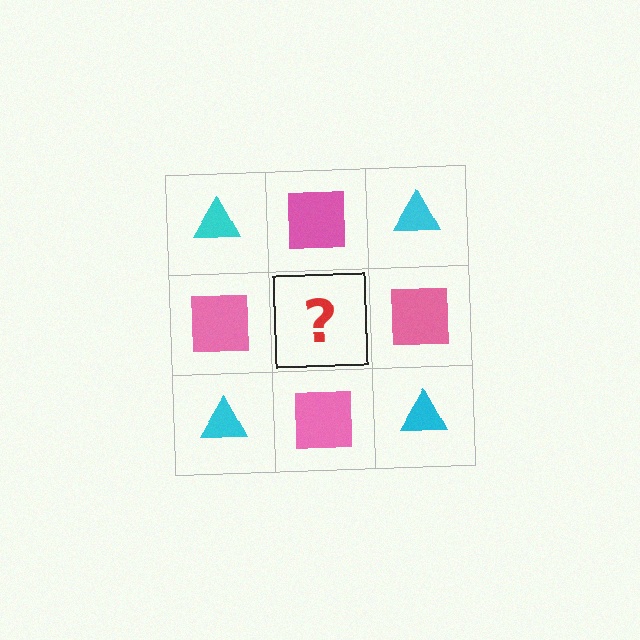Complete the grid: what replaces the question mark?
The question mark should be replaced with a cyan triangle.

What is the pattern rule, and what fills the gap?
The rule is that it alternates cyan triangle and pink square in a checkerboard pattern. The gap should be filled with a cyan triangle.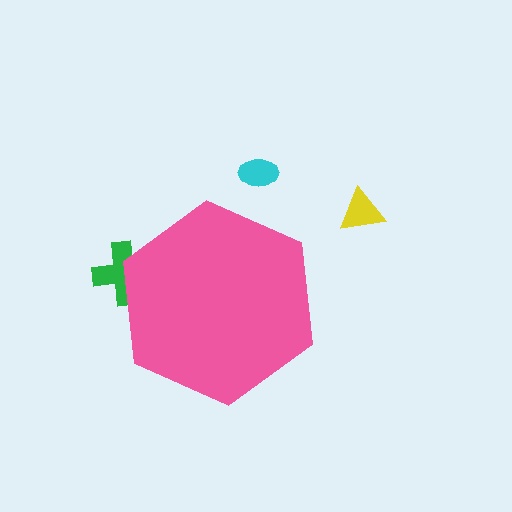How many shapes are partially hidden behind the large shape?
1 shape is partially hidden.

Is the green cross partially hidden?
Yes, the green cross is partially hidden behind the pink hexagon.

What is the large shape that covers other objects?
A pink hexagon.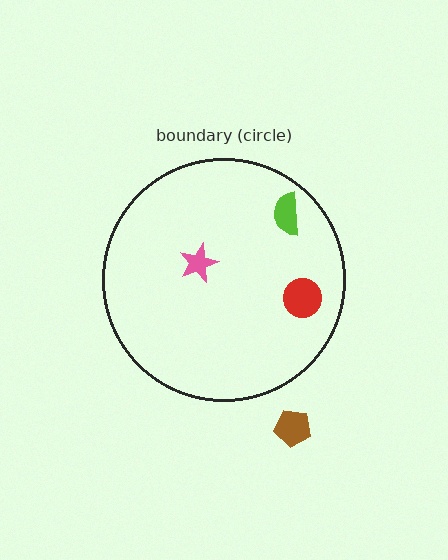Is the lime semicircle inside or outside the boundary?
Inside.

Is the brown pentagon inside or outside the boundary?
Outside.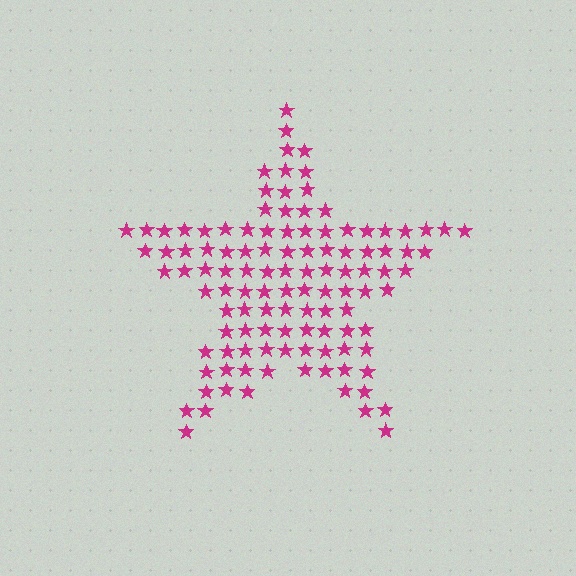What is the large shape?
The large shape is a star.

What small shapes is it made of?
It is made of small stars.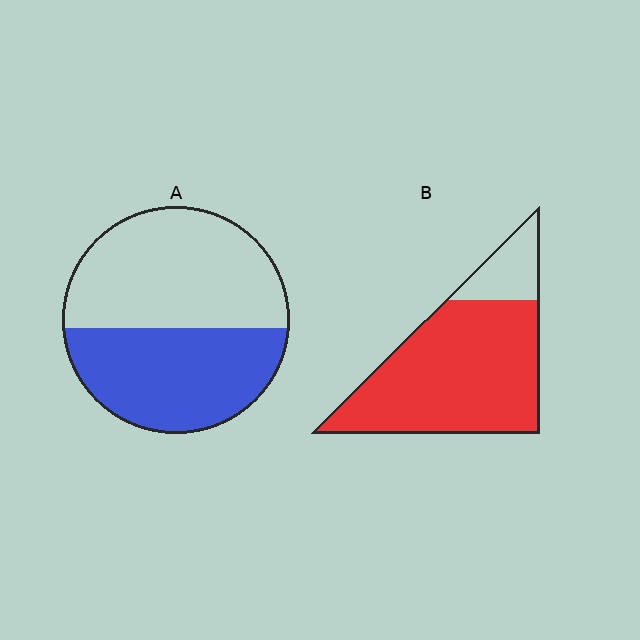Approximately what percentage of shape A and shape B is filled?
A is approximately 45% and B is approximately 85%.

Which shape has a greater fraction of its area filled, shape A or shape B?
Shape B.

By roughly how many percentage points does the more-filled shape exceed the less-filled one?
By roughly 35 percentage points (B over A).